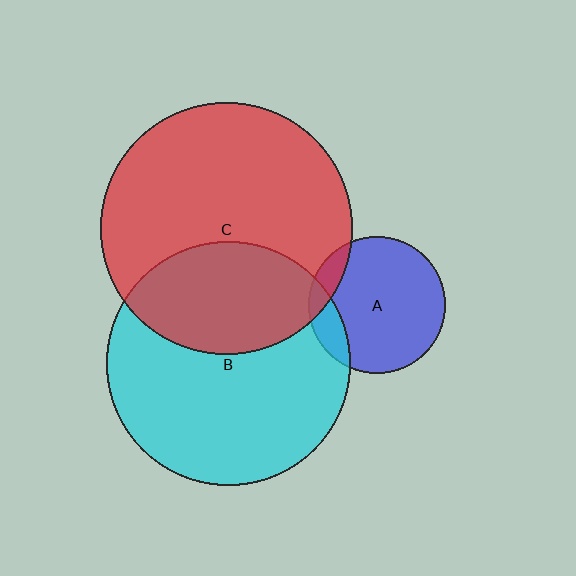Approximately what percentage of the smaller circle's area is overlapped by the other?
Approximately 15%.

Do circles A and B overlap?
Yes.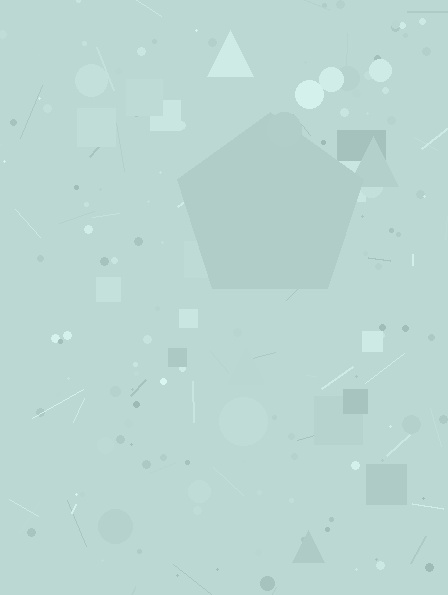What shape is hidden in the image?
A pentagon is hidden in the image.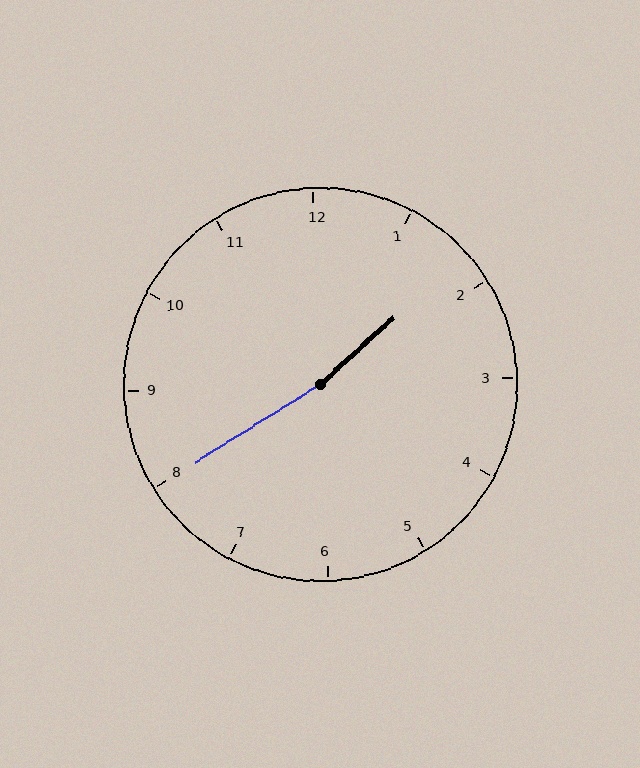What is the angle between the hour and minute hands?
Approximately 170 degrees.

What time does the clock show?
1:40.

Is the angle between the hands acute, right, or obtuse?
It is obtuse.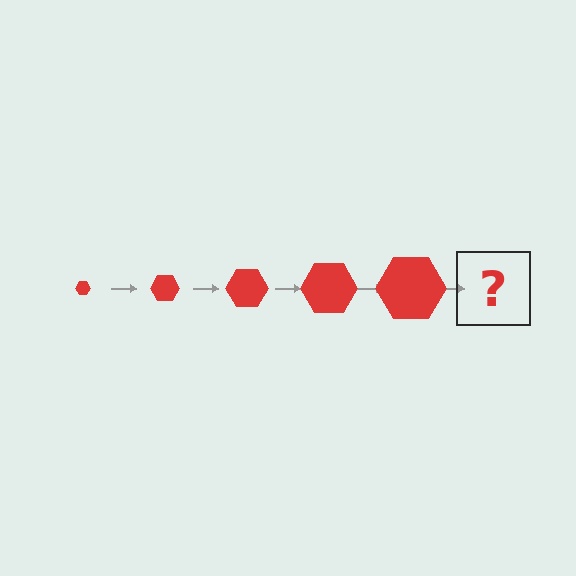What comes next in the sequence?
The next element should be a red hexagon, larger than the previous one.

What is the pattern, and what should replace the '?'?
The pattern is that the hexagon gets progressively larger each step. The '?' should be a red hexagon, larger than the previous one.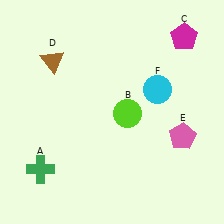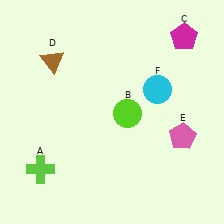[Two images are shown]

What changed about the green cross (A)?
In Image 1, A is green. In Image 2, it changed to lime.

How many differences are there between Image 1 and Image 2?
There is 1 difference between the two images.